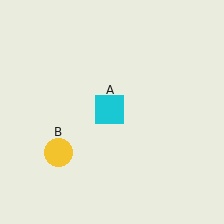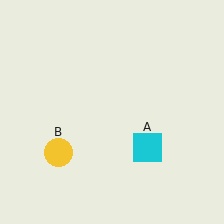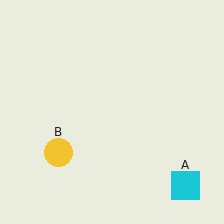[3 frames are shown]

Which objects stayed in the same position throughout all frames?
Yellow circle (object B) remained stationary.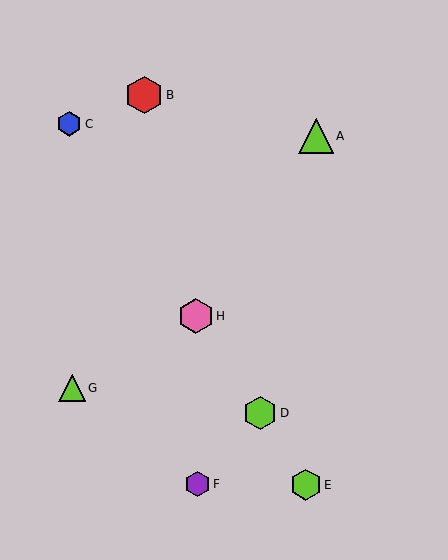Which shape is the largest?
The red hexagon (labeled B) is the largest.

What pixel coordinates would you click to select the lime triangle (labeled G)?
Click at (72, 388) to select the lime triangle G.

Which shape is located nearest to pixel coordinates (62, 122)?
The blue hexagon (labeled C) at (69, 124) is nearest to that location.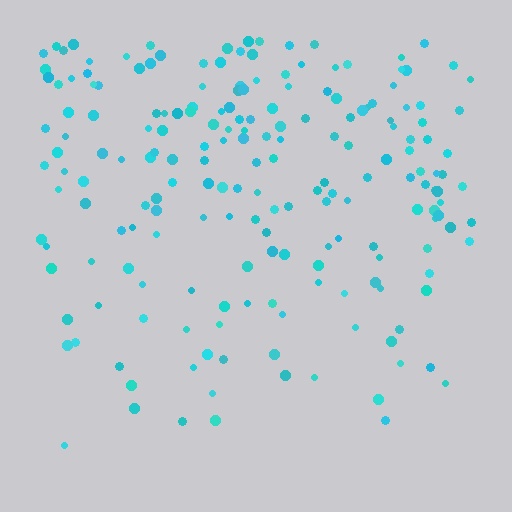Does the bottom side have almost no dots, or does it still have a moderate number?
Still a moderate number, just noticeably fewer than the top.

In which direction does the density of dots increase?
From bottom to top, with the top side densest.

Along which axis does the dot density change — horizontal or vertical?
Vertical.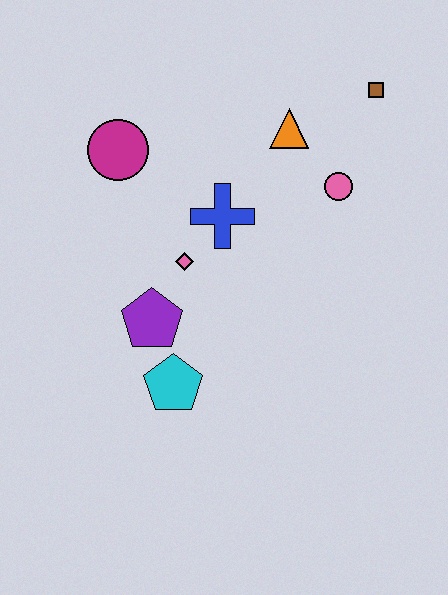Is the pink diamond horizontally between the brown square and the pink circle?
No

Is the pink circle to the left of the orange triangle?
No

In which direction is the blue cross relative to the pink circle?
The blue cross is to the left of the pink circle.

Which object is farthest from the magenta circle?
The brown square is farthest from the magenta circle.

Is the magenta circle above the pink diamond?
Yes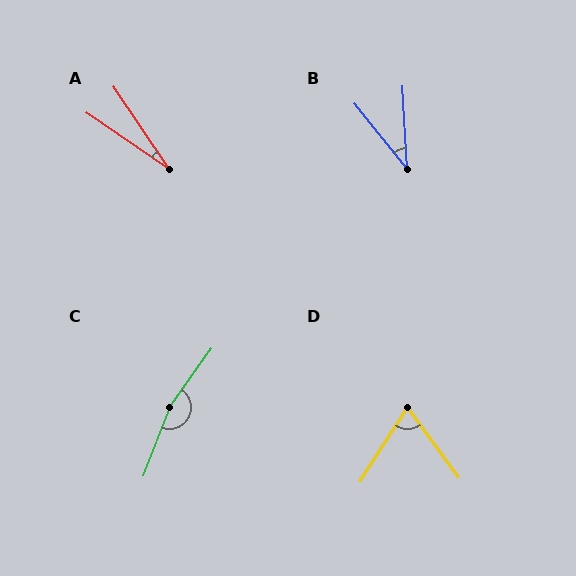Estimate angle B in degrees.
Approximately 35 degrees.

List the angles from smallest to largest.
A (22°), B (35°), D (69°), C (165°).